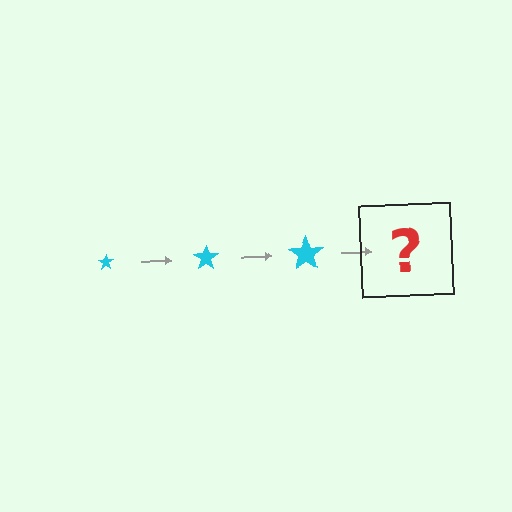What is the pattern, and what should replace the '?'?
The pattern is that the star gets progressively larger each step. The '?' should be a cyan star, larger than the previous one.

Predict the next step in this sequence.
The next step is a cyan star, larger than the previous one.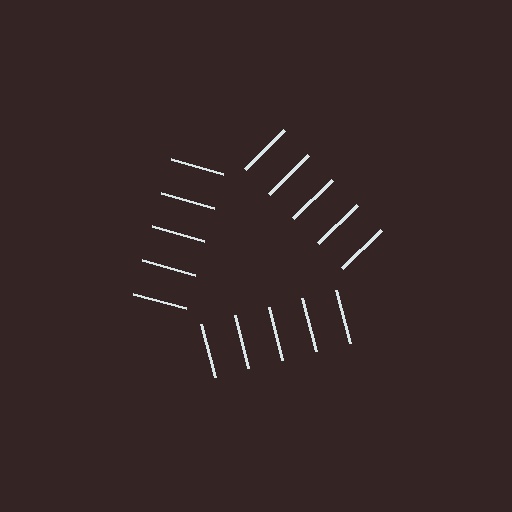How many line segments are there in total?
15 — 5 along each of the 3 edges.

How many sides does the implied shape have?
3 sides — the line-ends trace a triangle.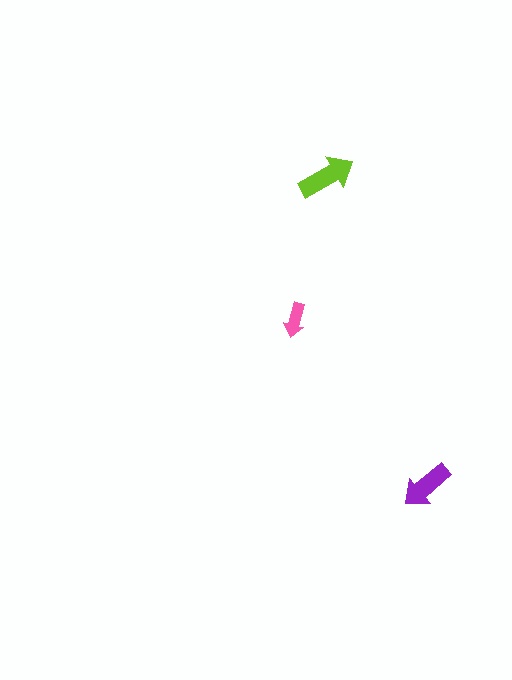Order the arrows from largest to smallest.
the lime one, the purple one, the pink one.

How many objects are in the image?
There are 3 objects in the image.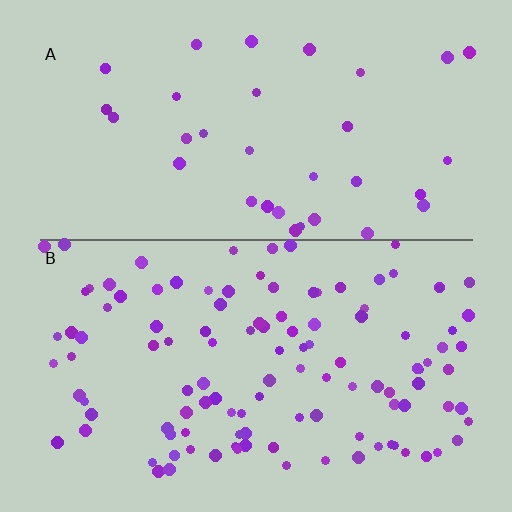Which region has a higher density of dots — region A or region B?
B (the bottom).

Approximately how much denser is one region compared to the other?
Approximately 3.4× — region B over region A.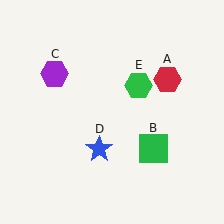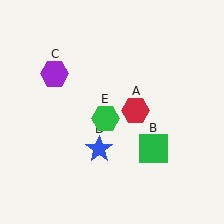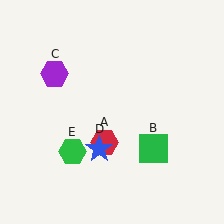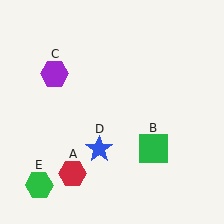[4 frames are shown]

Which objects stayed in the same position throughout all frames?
Green square (object B) and purple hexagon (object C) and blue star (object D) remained stationary.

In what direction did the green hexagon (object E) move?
The green hexagon (object E) moved down and to the left.